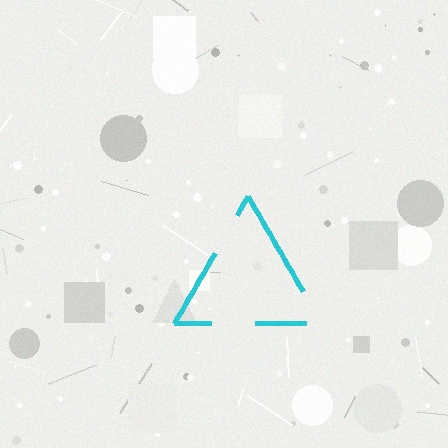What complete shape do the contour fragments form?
The contour fragments form a triangle.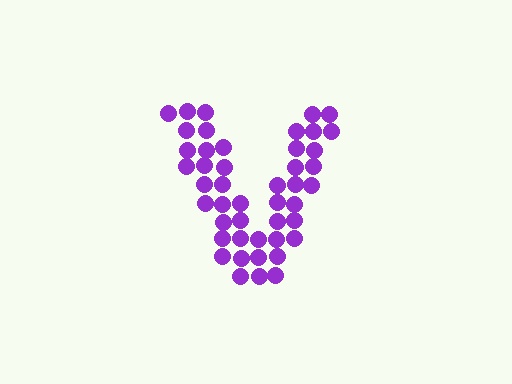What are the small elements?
The small elements are circles.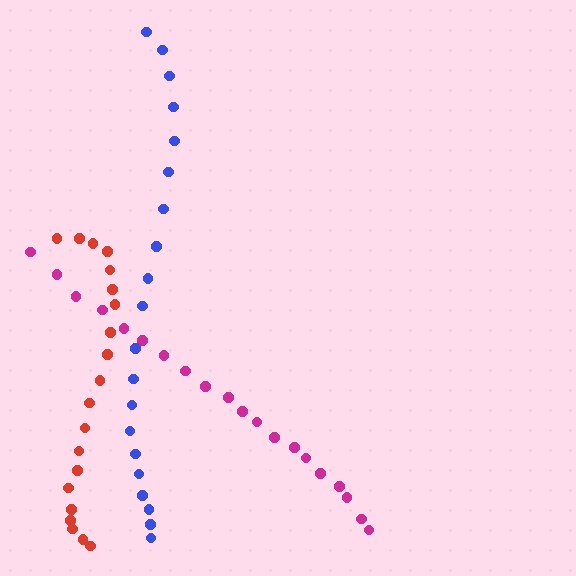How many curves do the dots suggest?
There are 3 distinct paths.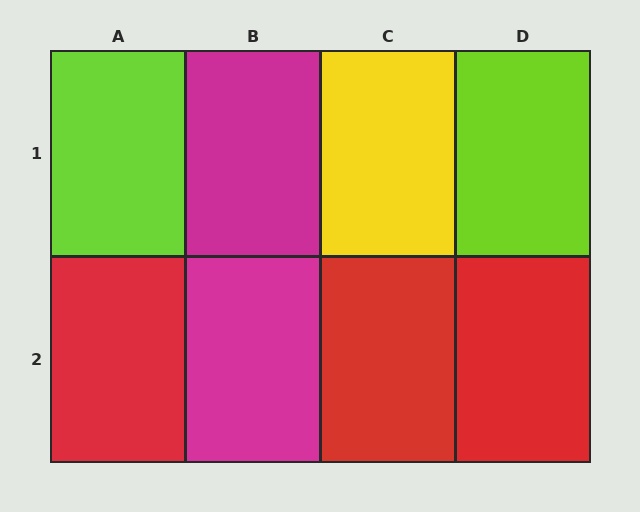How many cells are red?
3 cells are red.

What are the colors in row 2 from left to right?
Red, magenta, red, red.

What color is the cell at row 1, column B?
Magenta.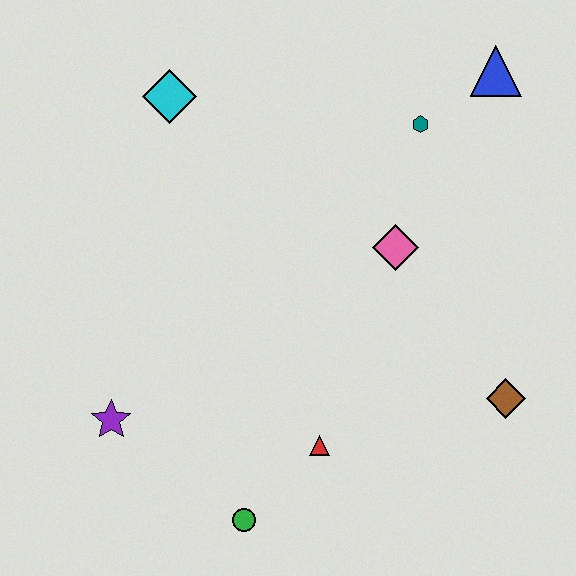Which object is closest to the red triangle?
The green circle is closest to the red triangle.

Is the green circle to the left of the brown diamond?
Yes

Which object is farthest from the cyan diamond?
The brown diamond is farthest from the cyan diamond.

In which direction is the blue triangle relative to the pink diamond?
The blue triangle is above the pink diamond.